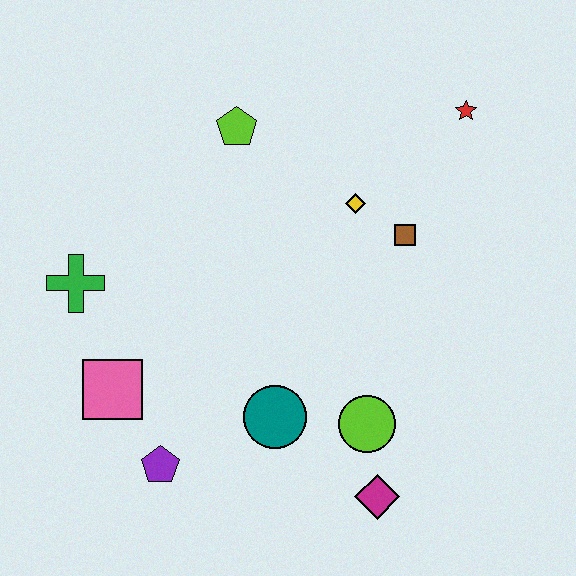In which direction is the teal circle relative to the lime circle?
The teal circle is to the left of the lime circle.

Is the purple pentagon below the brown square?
Yes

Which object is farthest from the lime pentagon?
The magenta diamond is farthest from the lime pentagon.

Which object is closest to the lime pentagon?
The yellow diamond is closest to the lime pentagon.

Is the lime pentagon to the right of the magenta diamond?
No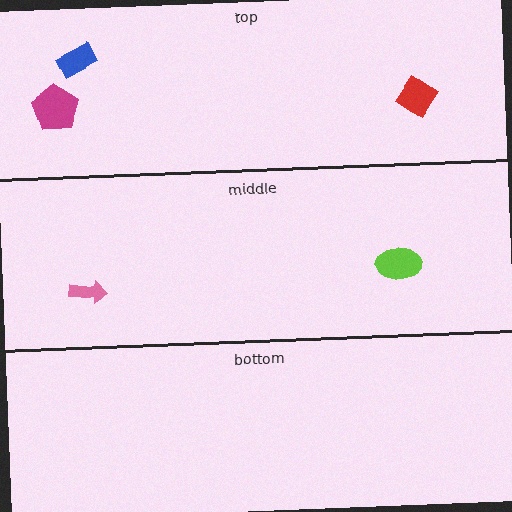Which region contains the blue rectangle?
The top region.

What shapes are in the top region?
The magenta pentagon, the red diamond, the blue rectangle.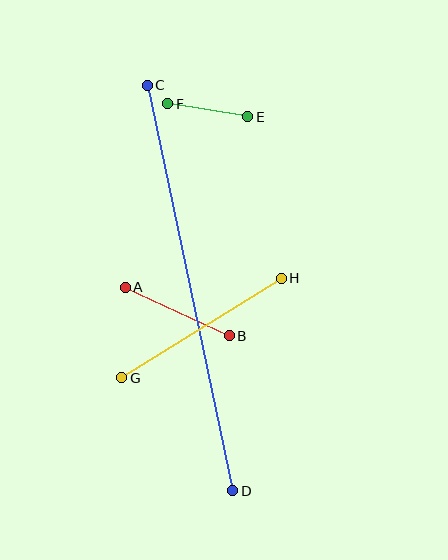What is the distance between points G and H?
The distance is approximately 188 pixels.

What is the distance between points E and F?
The distance is approximately 81 pixels.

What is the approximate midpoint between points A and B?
The midpoint is at approximately (177, 312) pixels.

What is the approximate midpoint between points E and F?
The midpoint is at approximately (208, 110) pixels.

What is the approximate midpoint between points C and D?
The midpoint is at approximately (190, 288) pixels.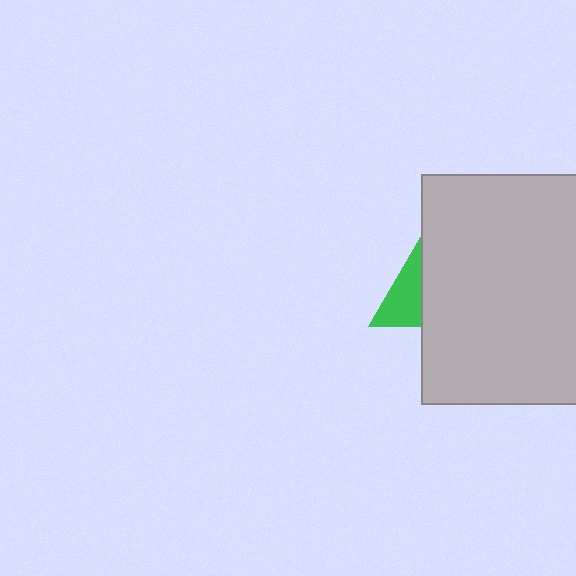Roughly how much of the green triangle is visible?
About half of it is visible (roughly 45%).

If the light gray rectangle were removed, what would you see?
You would see the complete green triangle.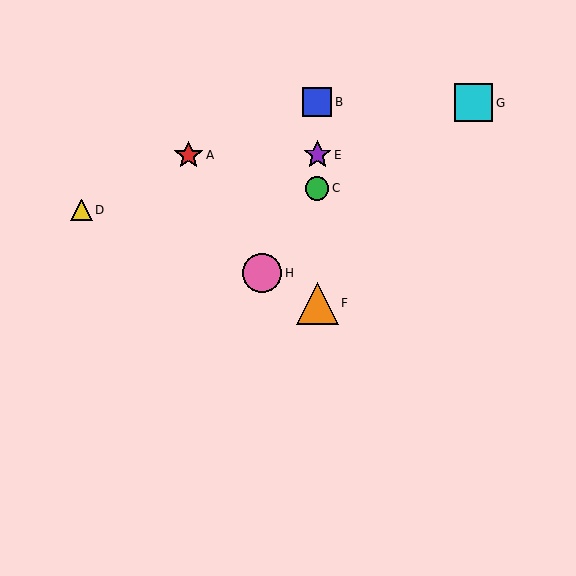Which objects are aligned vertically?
Objects B, C, E, F are aligned vertically.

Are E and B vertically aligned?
Yes, both are at x≈317.